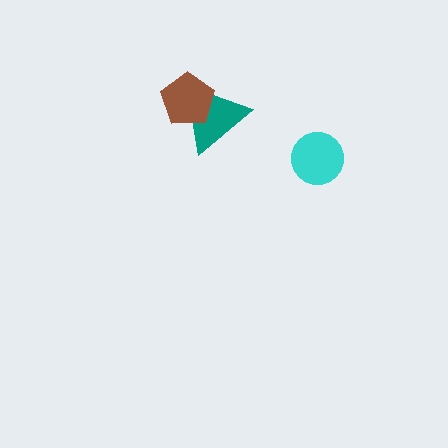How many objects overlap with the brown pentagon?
1 object overlaps with the brown pentagon.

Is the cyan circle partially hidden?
No, no other shape covers it.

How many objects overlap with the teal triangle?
1 object overlaps with the teal triangle.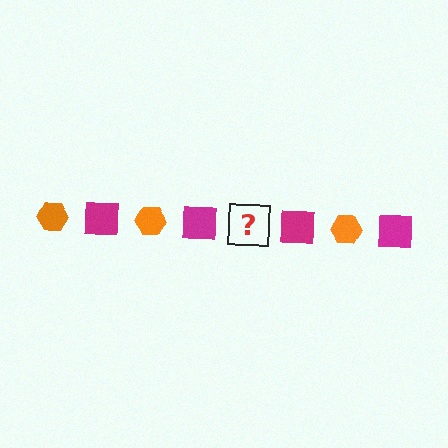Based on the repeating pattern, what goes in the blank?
The blank should be an orange hexagon.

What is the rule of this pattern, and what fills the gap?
The rule is that the pattern alternates between orange hexagon and magenta square. The gap should be filled with an orange hexagon.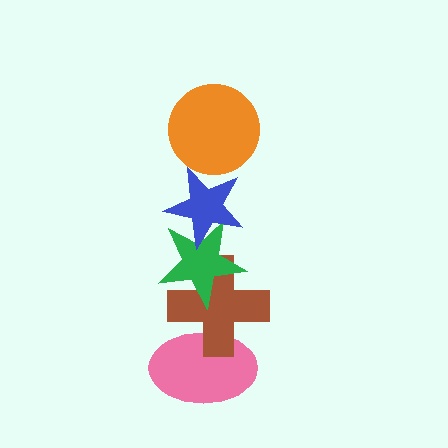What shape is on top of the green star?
The blue star is on top of the green star.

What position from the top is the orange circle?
The orange circle is 1st from the top.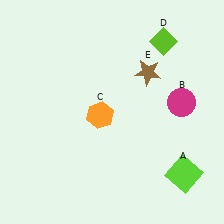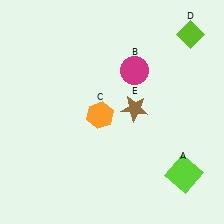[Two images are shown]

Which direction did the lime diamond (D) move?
The lime diamond (D) moved right.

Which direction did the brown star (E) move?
The brown star (E) moved down.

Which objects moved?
The objects that moved are: the magenta circle (B), the lime diamond (D), the brown star (E).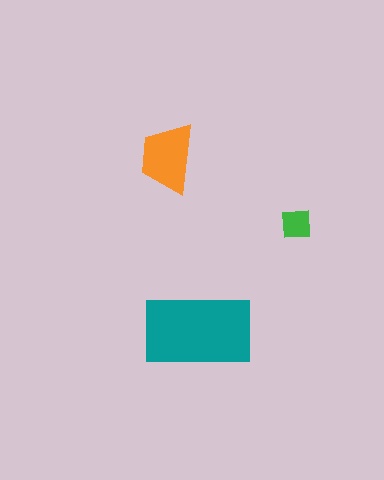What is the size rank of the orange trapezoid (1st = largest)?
2nd.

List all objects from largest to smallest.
The teal rectangle, the orange trapezoid, the green square.